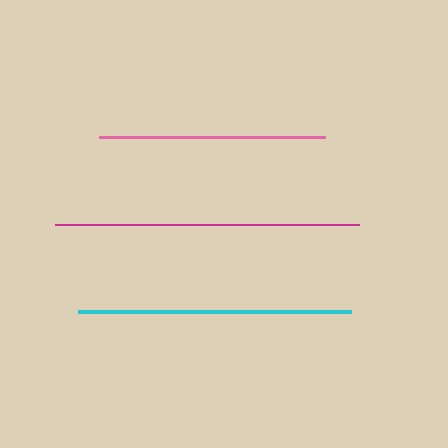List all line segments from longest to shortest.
From longest to shortest: magenta, cyan, pink.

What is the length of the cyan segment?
The cyan segment is approximately 273 pixels long.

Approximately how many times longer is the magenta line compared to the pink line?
The magenta line is approximately 1.3 times the length of the pink line.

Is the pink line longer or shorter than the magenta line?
The magenta line is longer than the pink line.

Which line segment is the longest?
The magenta line is the longest at approximately 304 pixels.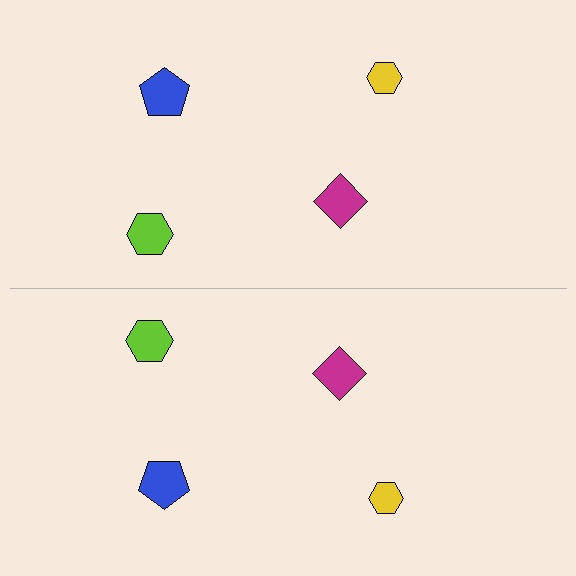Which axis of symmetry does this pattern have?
The pattern has a horizontal axis of symmetry running through the center of the image.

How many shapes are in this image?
There are 8 shapes in this image.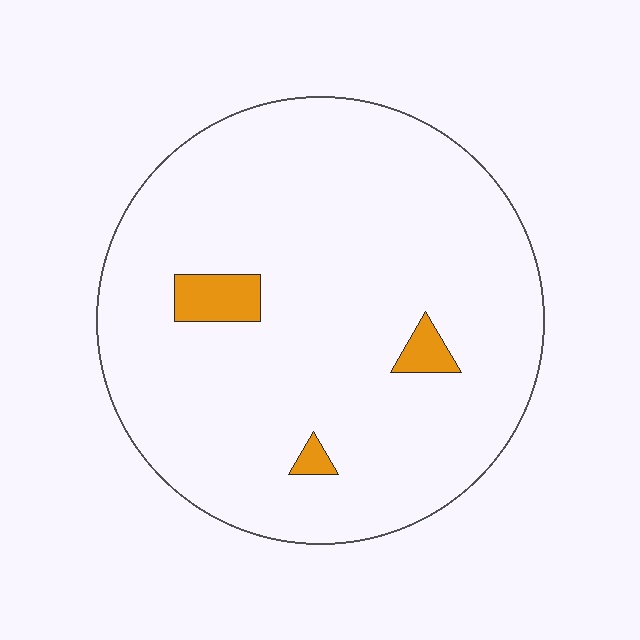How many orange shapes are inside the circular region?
3.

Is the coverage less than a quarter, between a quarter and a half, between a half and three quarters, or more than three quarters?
Less than a quarter.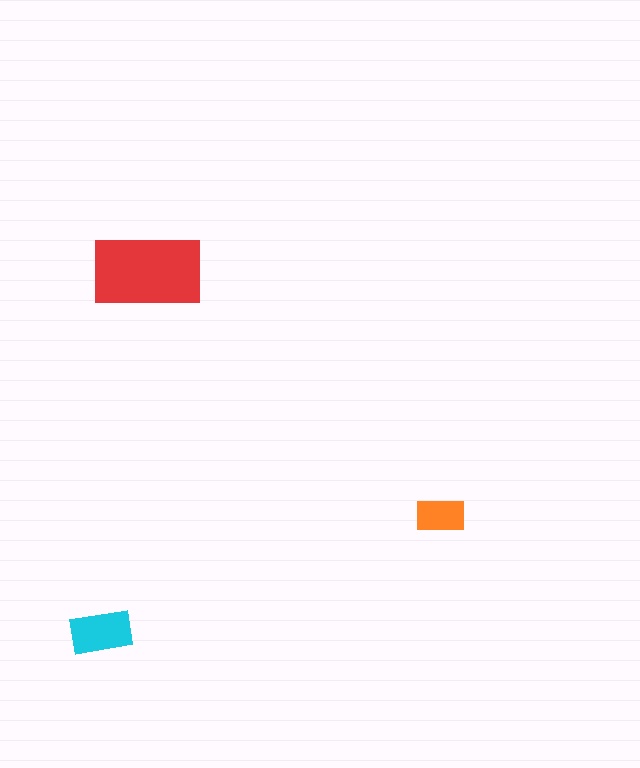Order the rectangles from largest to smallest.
the red one, the cyan one, the orange one.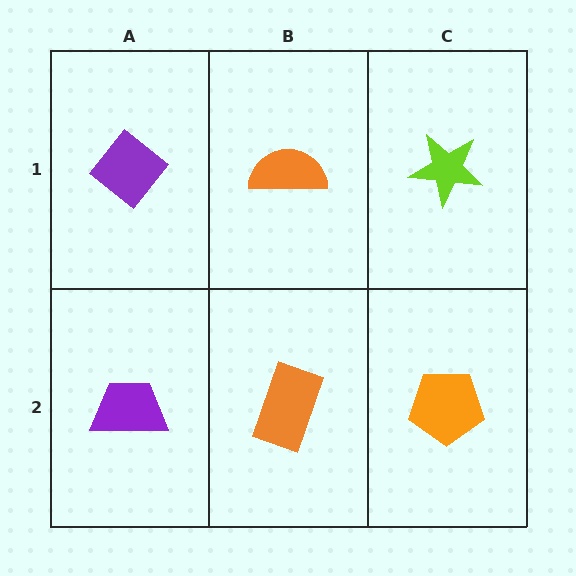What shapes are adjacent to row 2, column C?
A lime star (row 1, column C), an orange rectangle (row 2, column B).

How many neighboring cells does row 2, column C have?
2.